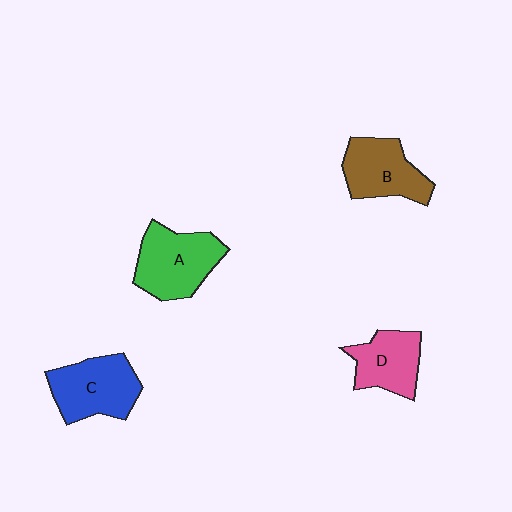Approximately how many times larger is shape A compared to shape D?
Approximately 1.3 times.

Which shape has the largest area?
Shape A (green).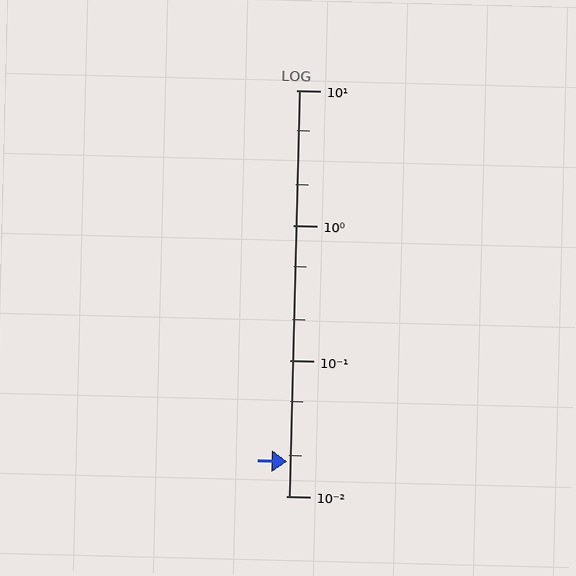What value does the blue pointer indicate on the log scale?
The pointer indicates approximately 0.018.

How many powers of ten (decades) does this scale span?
The scale spans 3 decades, from 0.01 to 10.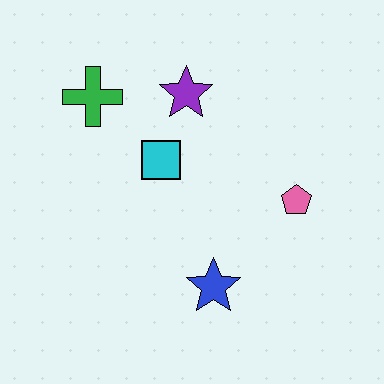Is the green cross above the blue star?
Yes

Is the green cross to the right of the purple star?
No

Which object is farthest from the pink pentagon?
The green cross is farthest from the pink pentagon.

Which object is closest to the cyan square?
The purple star is closest to the cyan square.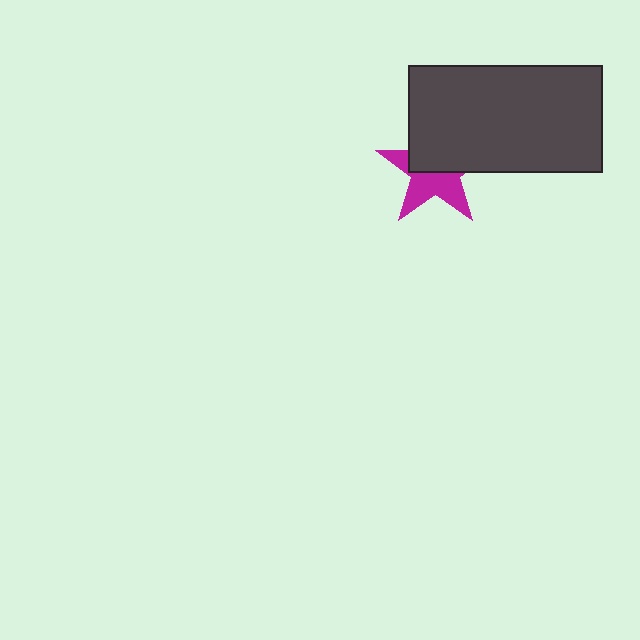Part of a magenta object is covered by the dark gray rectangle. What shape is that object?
It is a star.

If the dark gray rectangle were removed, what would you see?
You would see the complete magenta star.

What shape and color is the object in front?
The object in front is a dark gray rectangle.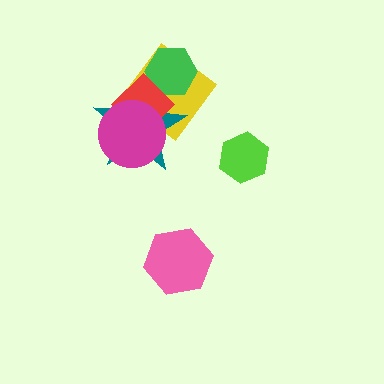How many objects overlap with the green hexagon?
3 objects overlap with the green hexagon.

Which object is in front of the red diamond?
The magenta circle is in front of the red diamond.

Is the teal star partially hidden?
Yes, it is partially covered by another shape.